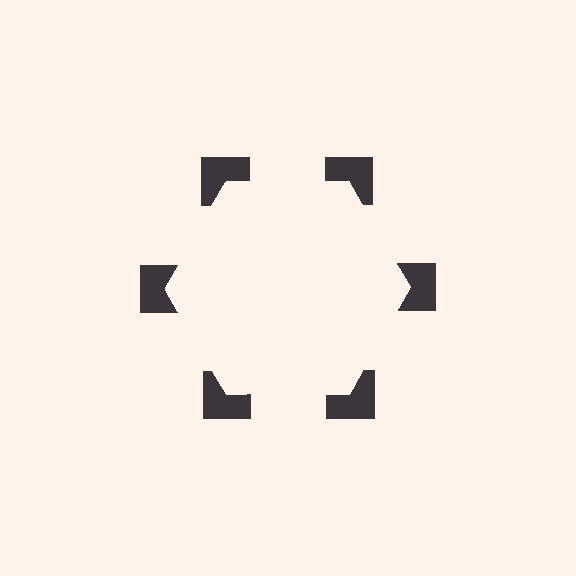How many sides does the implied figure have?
6 sides.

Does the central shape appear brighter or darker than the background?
It typically appears slightly brighter than the background, even though no actual brightness change is drawn.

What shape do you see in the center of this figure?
An illusory hexagon — its edges are inferred from the aligned wedge cuts in the notched squares, not physically drawn.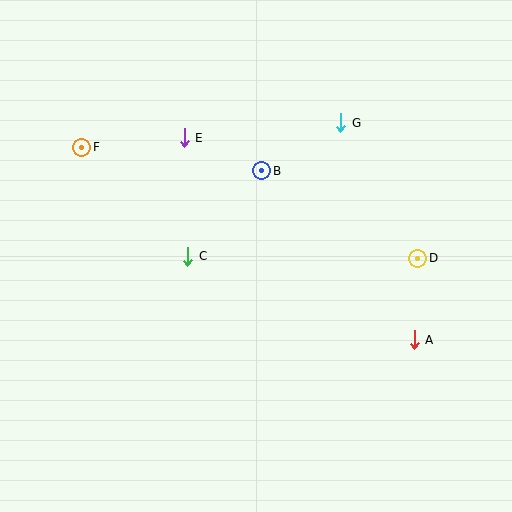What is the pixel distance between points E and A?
The distance between E and A is 306 pixels.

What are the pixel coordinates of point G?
Point G is at (341, 123).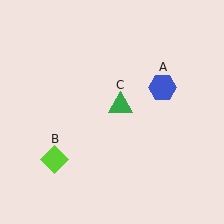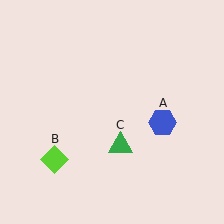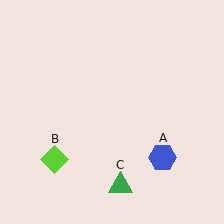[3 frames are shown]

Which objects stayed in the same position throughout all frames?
Lime diamond (object B) remained stationary.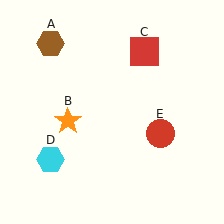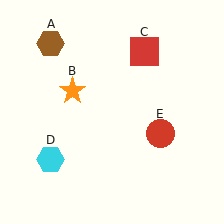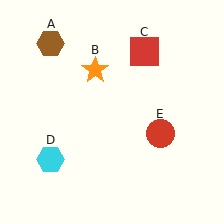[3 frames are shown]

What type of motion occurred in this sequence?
The orange star (object B) rotated clockwise around the center of the scene.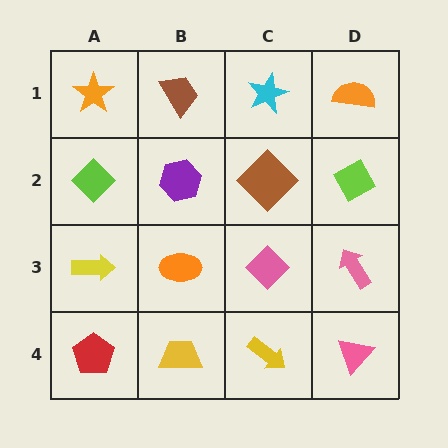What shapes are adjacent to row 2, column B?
A brown trapezoid (row 1, column B), an orange ellipse (row 3, column B), a lime diamond (row 2, column A), a brown diamond (row 2, column C).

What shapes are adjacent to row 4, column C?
A pink diamond (row 3, column C), a yellow trapezoid (row 4, column B), a pink triangle (row 4, column D).